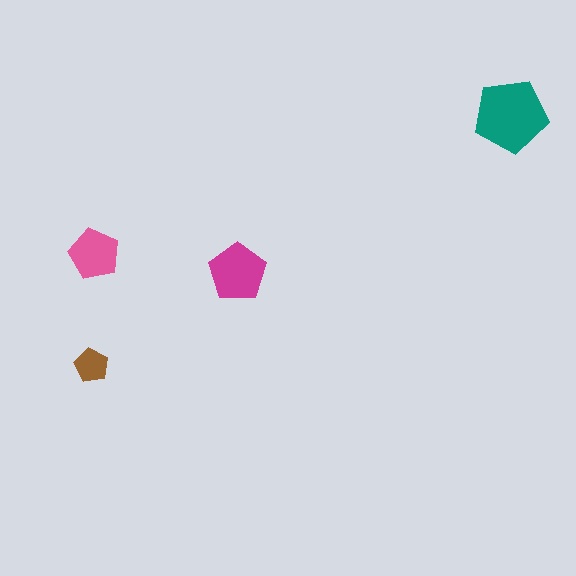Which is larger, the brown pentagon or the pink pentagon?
The pink one.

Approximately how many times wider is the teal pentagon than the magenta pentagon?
About 1.5 times wider.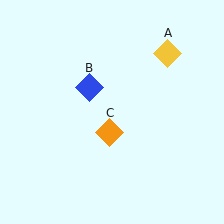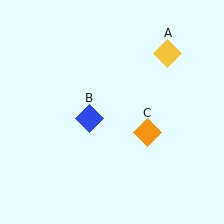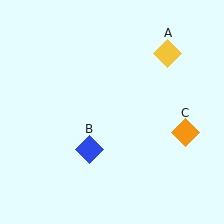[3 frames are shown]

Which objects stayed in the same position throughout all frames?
Yellow diamond (object A) remained stationary.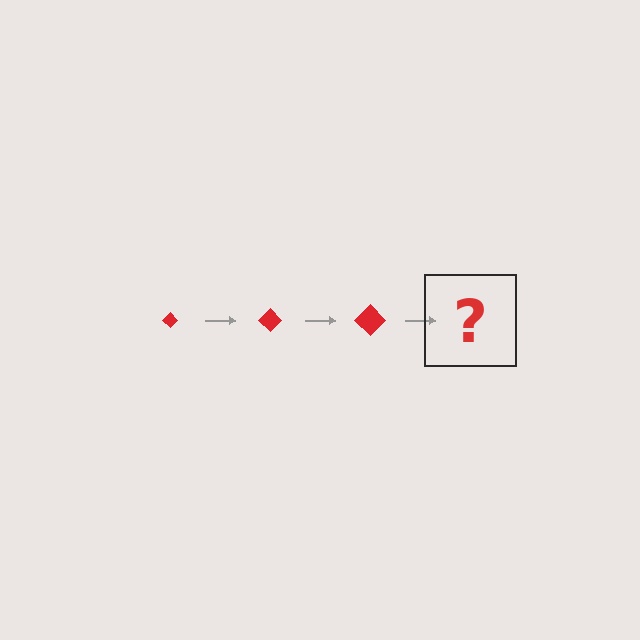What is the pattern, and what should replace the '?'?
The pattern is that the diamond gets progressively larger each step. The '?' should be a red diamond, larger than the previous one.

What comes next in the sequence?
The next element should be a red diamond, larger than the previous one.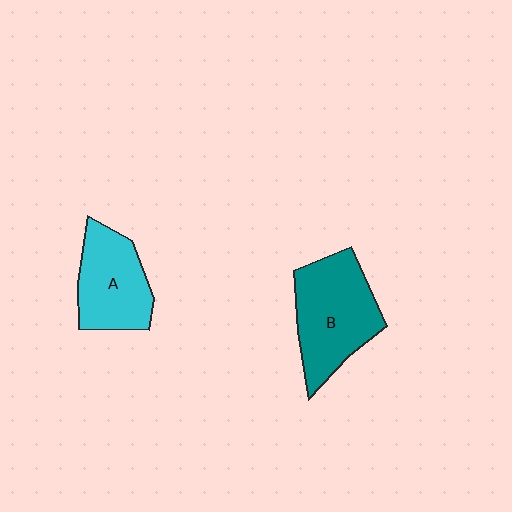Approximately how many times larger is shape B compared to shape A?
Approximately 1.3 times.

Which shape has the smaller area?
Shape A (cyan).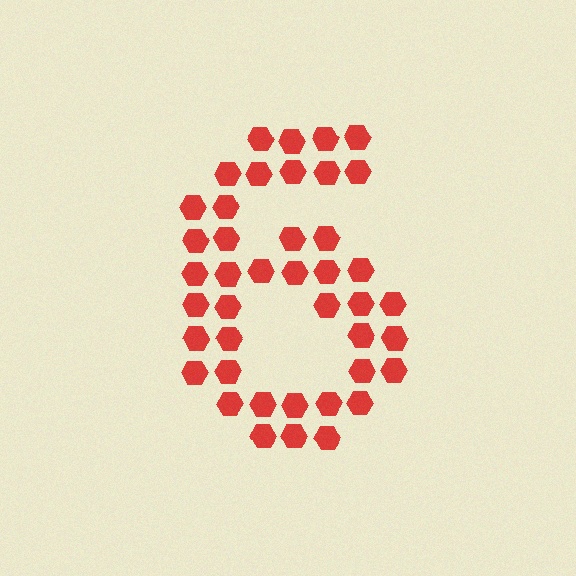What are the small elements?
The small elements are hexagons.